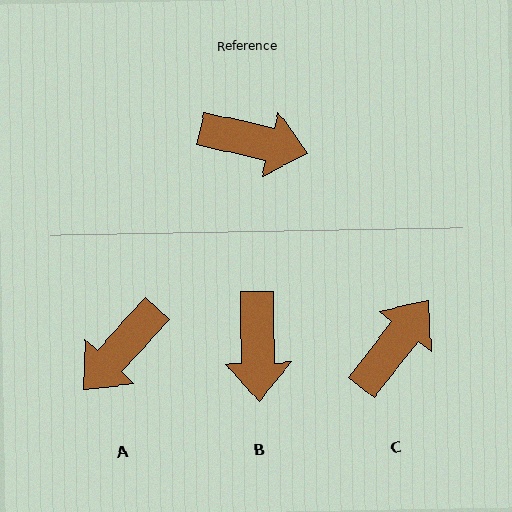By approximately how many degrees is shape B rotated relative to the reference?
Approximately 75 degrees clockwise.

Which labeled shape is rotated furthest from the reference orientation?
A, about 119 degrees away.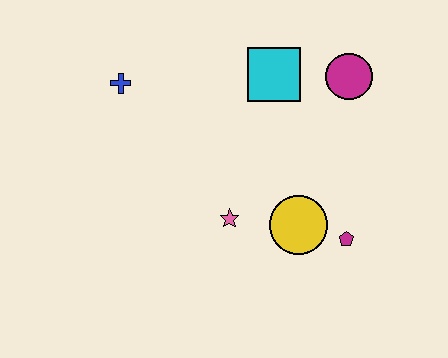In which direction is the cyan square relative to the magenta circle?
The cyan square is to the left of the magenta circle.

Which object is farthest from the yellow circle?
The blue cross is farthest from the yellow circle.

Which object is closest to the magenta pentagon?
The yellow circle is closest to the magenta pentagon.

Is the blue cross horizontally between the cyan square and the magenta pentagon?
No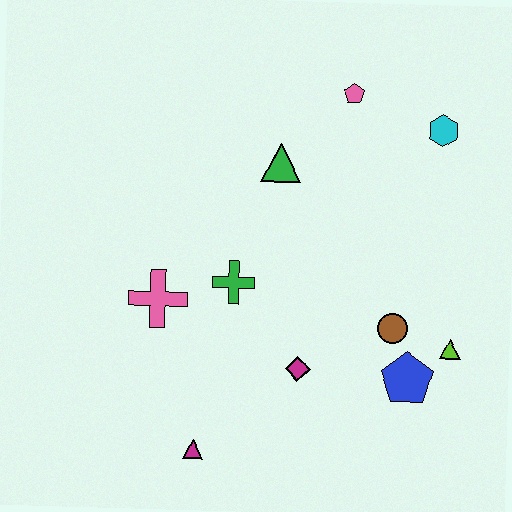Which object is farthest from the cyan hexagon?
The magenta triangle is farthest from the cyan hexagon.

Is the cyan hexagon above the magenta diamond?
Yes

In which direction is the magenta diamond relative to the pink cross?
The magenta diamond is to the right of the pink cross.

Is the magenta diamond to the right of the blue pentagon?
No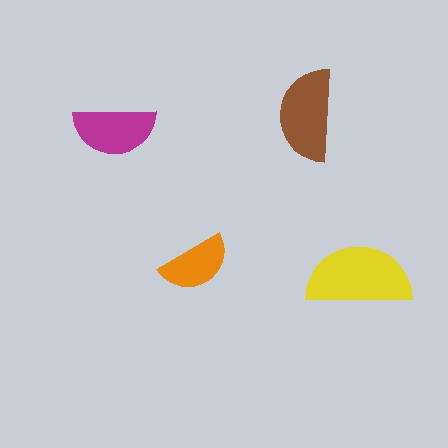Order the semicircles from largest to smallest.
the yellow one, the brown one, the magenta one, the orange one.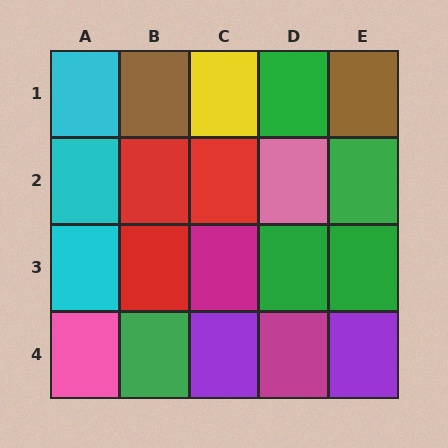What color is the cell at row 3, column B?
Red.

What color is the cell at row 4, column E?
Purple.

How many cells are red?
3 cells are red.